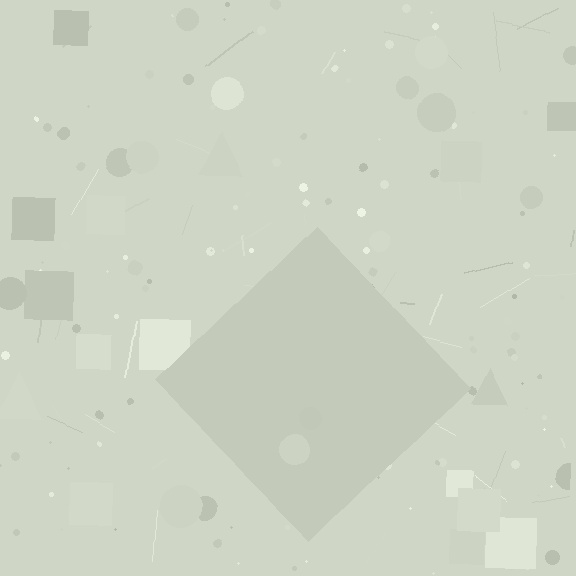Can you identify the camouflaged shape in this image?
The camouflaged shape is a diamond.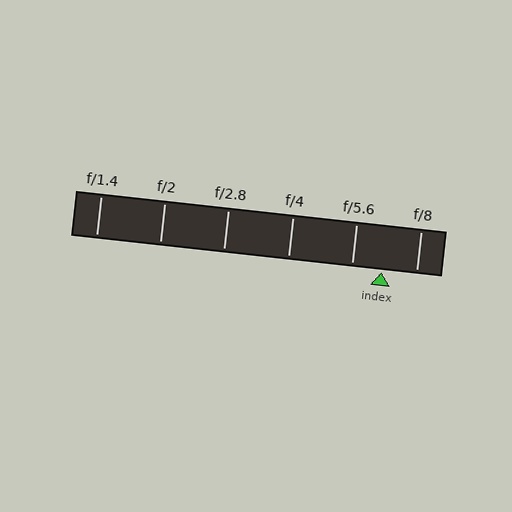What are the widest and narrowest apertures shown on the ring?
The widest aperture shown is f/1.4 and the narrowest is f/8.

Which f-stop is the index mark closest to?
The index mark is closest to f/5.6.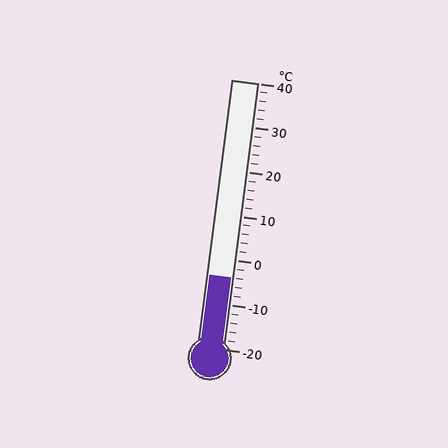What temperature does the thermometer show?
The thermometer shows approximately -4°C.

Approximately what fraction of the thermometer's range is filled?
The thermometer is filled to approximately 25% of its range.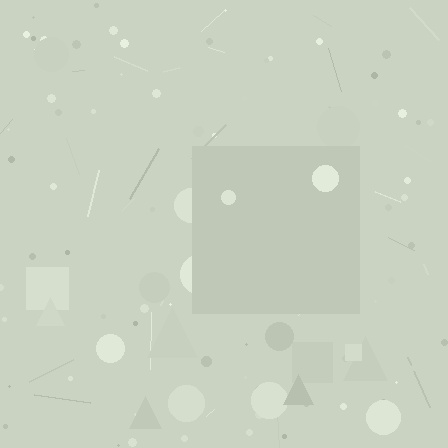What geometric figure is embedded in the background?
A square is embedded in the background.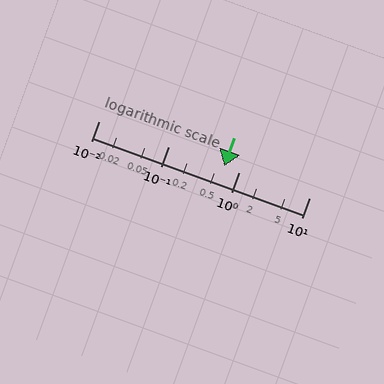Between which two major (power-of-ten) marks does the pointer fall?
The pointer is between 0.1 and 1.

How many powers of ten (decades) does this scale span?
The scale spans 3 decades, from 0.01 to 10.